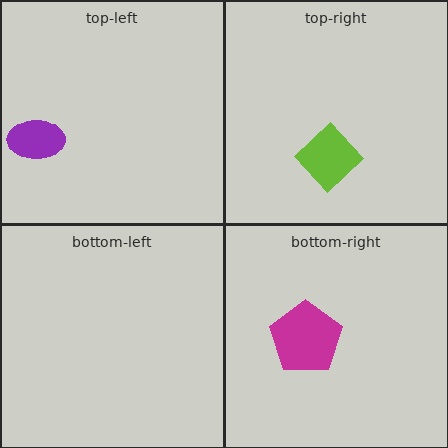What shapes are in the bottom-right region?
The magenta pentagon.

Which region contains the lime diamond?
The top-right region.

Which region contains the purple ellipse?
The top-left region.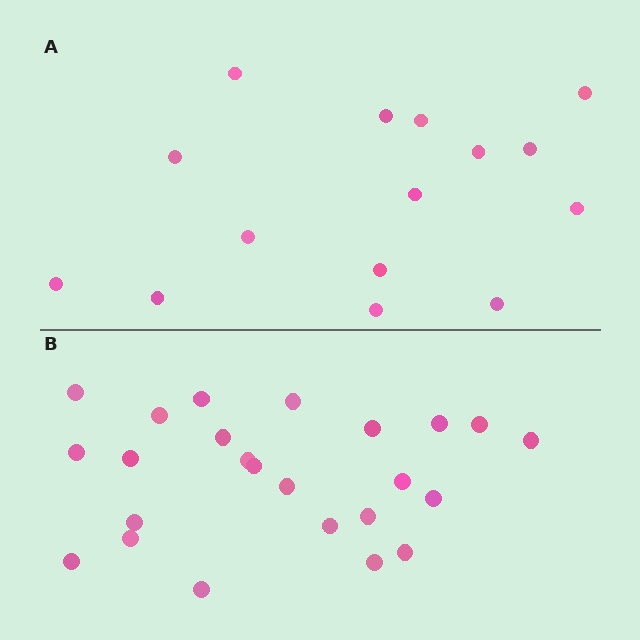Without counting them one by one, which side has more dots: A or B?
Region B (the bottom region) has more dots.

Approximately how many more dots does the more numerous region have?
Region B has roughly 8 or so more dots than region A.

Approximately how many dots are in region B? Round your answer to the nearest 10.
About 20 dots. (The exact count is 24, which rounds to 20.)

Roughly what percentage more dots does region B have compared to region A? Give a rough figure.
About 60% more.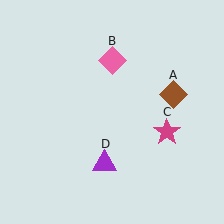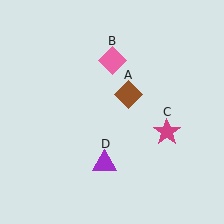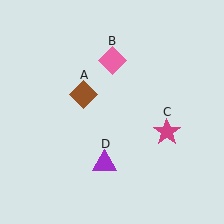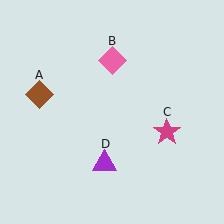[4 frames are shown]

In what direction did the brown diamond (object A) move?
The brown diamond (object A) moved left.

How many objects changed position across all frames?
1 object changed position: brown diamond (object A).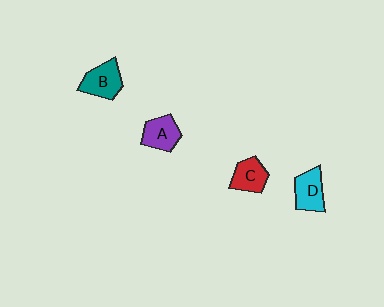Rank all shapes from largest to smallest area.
From largest to smallest: B (teal), D (cyan), A (purple), C (red).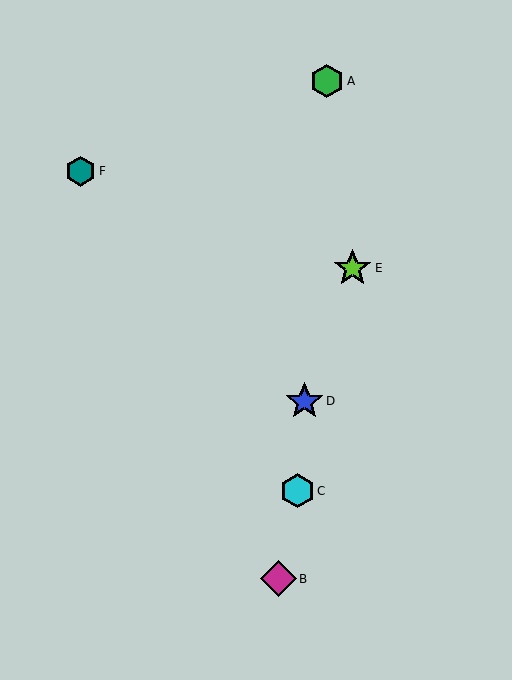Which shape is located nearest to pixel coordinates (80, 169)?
The teal hexagon (labeled F) at (80, 171) is nearest to that location.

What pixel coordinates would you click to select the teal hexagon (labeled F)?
Click at (80, 171) to select the teal hexagon F.